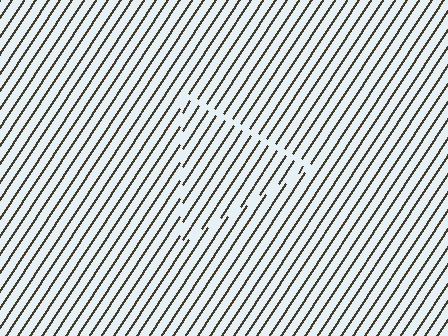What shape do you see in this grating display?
An illusory triangle. The interior of the shape contains the same grating, shifted by half a period — the contour is defined by the phase discontinuity where line-ends from the inner and outer gratings abut.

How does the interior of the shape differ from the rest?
The interior of the shape contains the same grating, shifted by half a period — the contour is defined by the phase discontinuity where line-ends from the inner and outer gratings abut.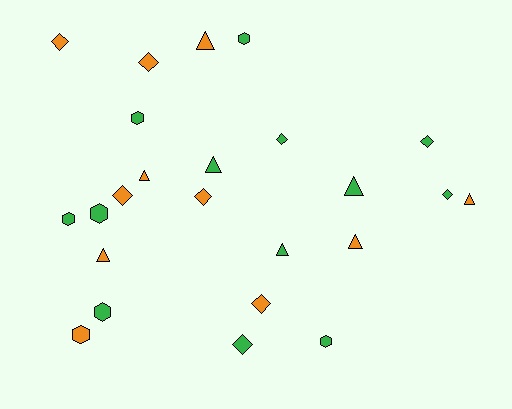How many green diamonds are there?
There are 4 green diamonds.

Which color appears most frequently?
Green, with 13 objects.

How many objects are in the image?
There are 24 objects.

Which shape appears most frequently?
Diamond, with 9 objects.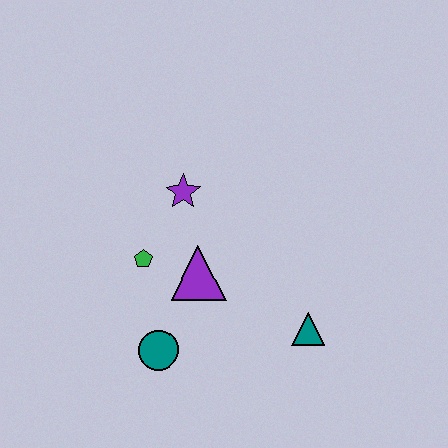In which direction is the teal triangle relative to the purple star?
The teal triangle is below the purple star.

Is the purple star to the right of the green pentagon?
Yes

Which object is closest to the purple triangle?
The green pentagon is closest to the purple triangle.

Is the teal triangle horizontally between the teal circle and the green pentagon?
No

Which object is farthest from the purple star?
The teal triangle is farthest from the purple star.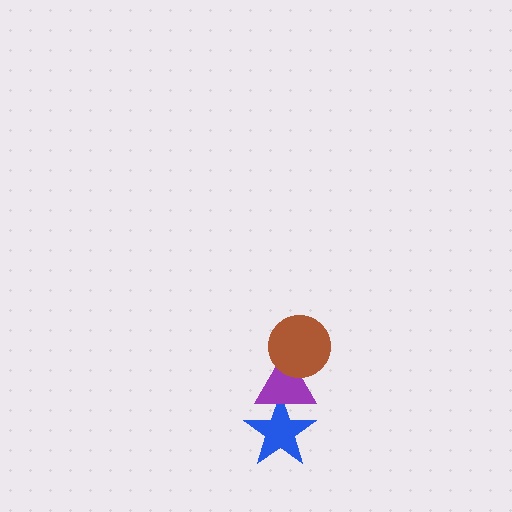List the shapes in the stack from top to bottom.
From top to bottom: the brown circle, the purple triangle, the blue star.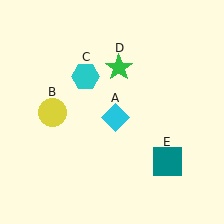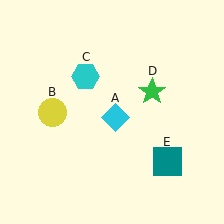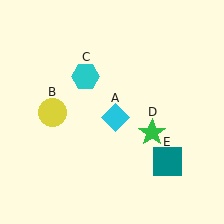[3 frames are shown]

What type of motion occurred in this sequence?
The green star (object D) rotated clockwise around the center of the scene.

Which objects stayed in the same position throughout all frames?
Cyan diamond (object A) and yellow circle (object B) and cyan hexagon (object C) and teal square (object E) remained stationary.